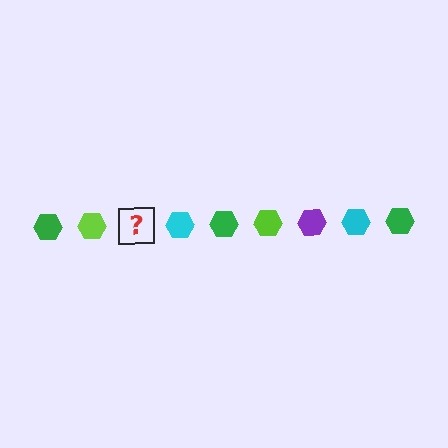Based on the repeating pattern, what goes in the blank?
The blank should be a purple hexagon.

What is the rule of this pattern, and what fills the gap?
The rule is that the pattern cycles through green, lime, purple, cyan hexagons. The gap should be filled with a purple hexagon.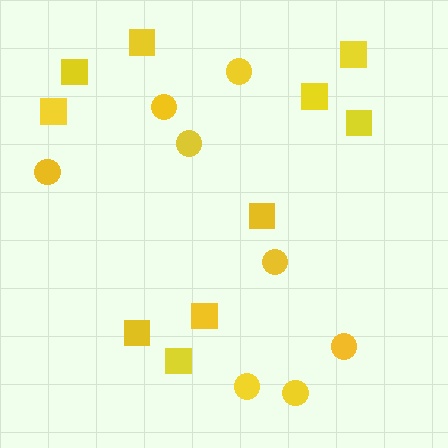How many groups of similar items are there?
There are 2 groups: one group of circles (8) and one group of squares (10).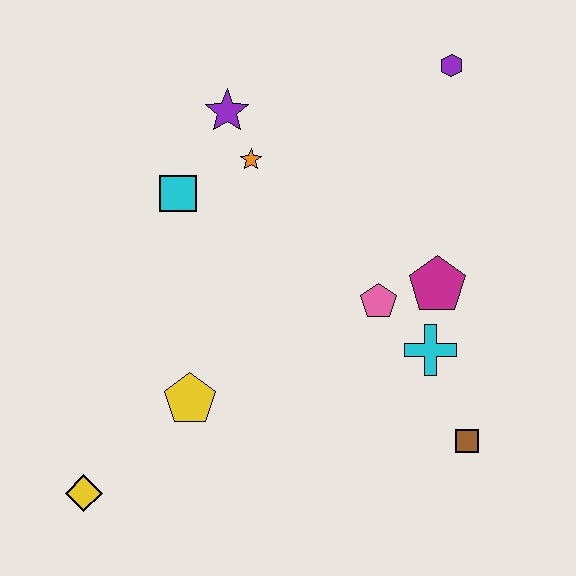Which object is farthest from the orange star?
The yellow diamond is farthest from the orange star.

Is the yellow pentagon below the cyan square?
Yes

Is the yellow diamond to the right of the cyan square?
No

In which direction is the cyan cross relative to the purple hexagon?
The cyan cross is below the purple hexagon.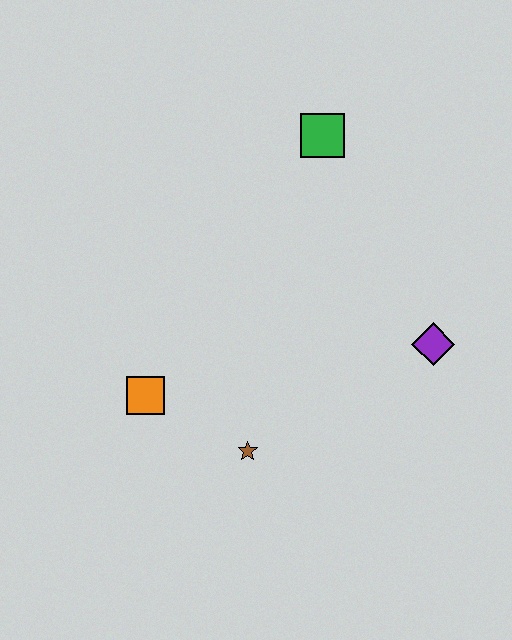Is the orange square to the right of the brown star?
No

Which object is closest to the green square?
The purple diamond is closest to the green square.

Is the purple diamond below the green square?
Yes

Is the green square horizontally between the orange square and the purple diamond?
Yes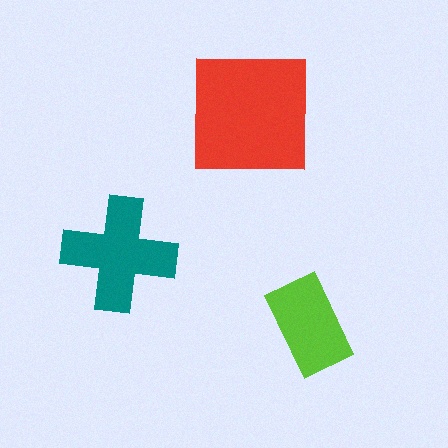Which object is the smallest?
The lime rectangle.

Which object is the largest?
The red square.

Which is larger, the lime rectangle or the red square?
The red square.